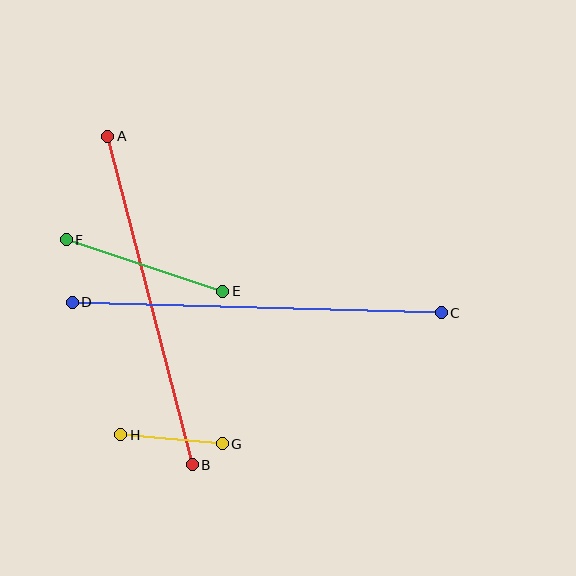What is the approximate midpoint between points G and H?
The midpoint is at approximately (172, 439) pixels.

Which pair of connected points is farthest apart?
Points C and D are farthest apart.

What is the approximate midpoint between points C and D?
The midpoint is at approximately (257, 308) pixels.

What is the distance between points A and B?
The distance is approximately 339 pixels.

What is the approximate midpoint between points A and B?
The midpoint is at approximately (150, 300) pixels.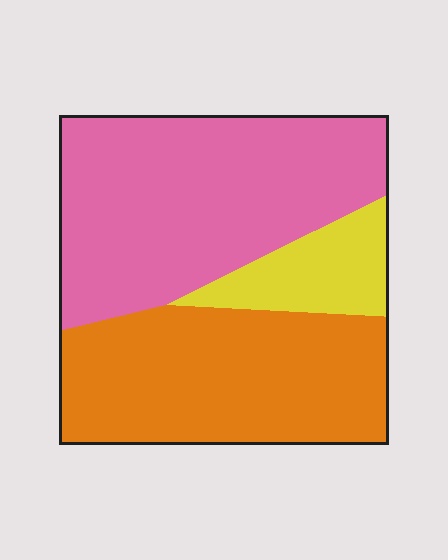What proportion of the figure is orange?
Orange takes up between a quarter and a half of the figure.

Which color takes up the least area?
Yellow, at roughly 15%.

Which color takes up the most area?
Pink, at roughly 45%.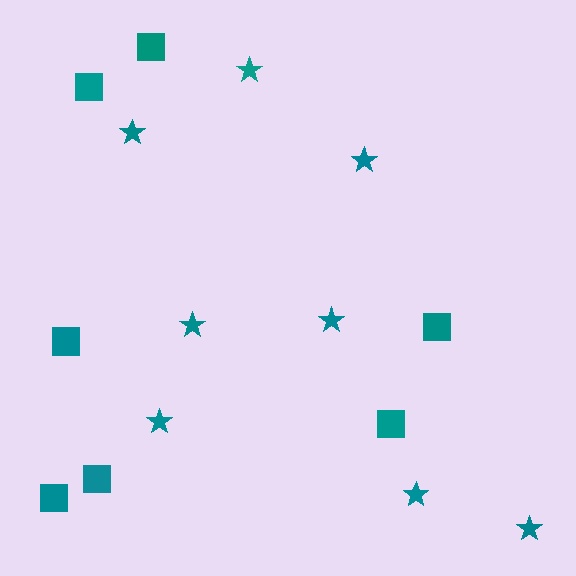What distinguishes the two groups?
There are 2 groups: one group of squares (7) and one group of stars (8).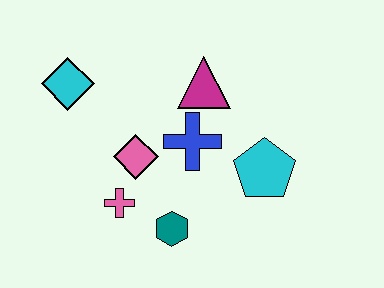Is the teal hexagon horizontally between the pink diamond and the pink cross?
No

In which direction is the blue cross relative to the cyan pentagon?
The blue cross is to the left of the cyan pentagon.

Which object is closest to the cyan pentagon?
The blue cross is closest to the cyan pentagon.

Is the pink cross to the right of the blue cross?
No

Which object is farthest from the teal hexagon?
The cyan diamond is farthest from the teal hexagon.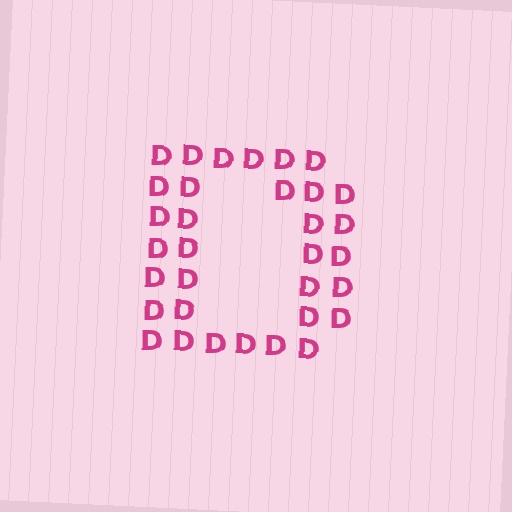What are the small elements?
The small elements are letter D's.